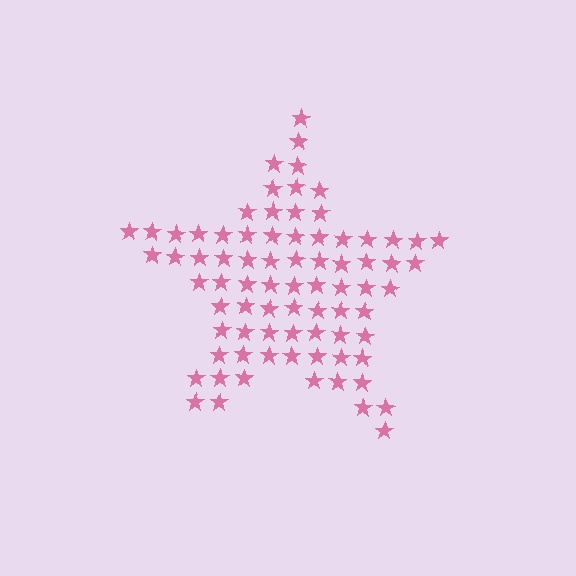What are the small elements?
The small elements are stars.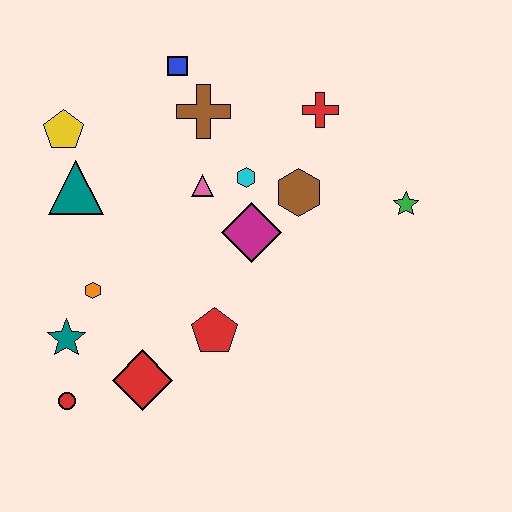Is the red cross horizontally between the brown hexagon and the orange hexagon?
No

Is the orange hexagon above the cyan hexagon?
No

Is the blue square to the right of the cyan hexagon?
No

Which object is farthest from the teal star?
The green star is farthest from the teal star.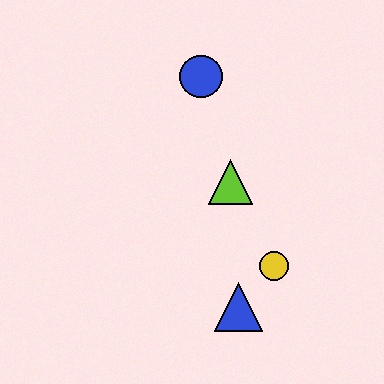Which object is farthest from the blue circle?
The blue triangle is farthest from the blue circle.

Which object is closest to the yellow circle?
The blue triangle is closest to the yellow circle.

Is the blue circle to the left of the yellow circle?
Yes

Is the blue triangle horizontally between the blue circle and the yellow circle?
Yes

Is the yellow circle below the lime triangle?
Yes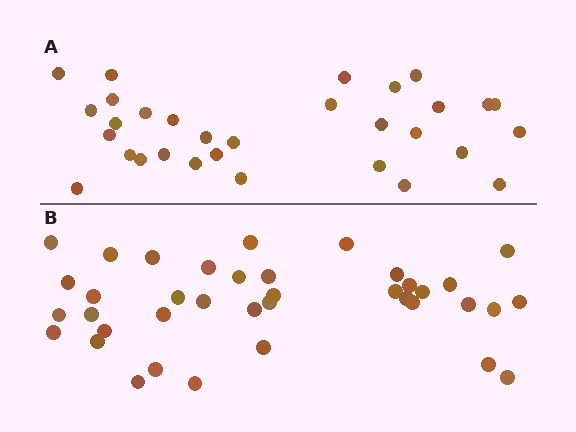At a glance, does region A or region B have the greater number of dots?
Region B (the bottom region) has more dots.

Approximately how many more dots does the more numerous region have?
Region B has roughly 8 or so more dots than region A.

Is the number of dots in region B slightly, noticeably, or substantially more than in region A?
Region B has only slightly more — the two regions are fairly close. The ratio is roughly 1.2 to 1.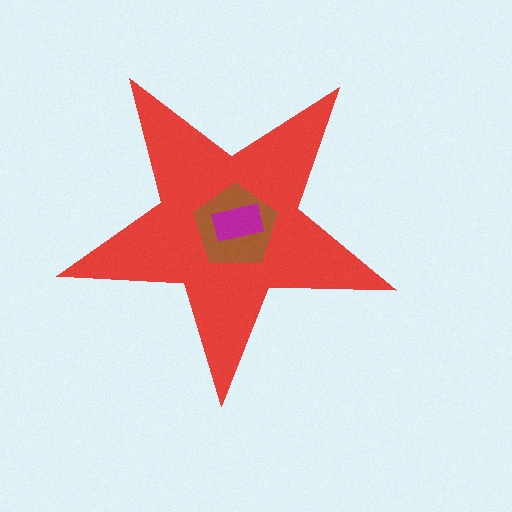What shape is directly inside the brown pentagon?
The magenta rectangle.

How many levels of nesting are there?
3.